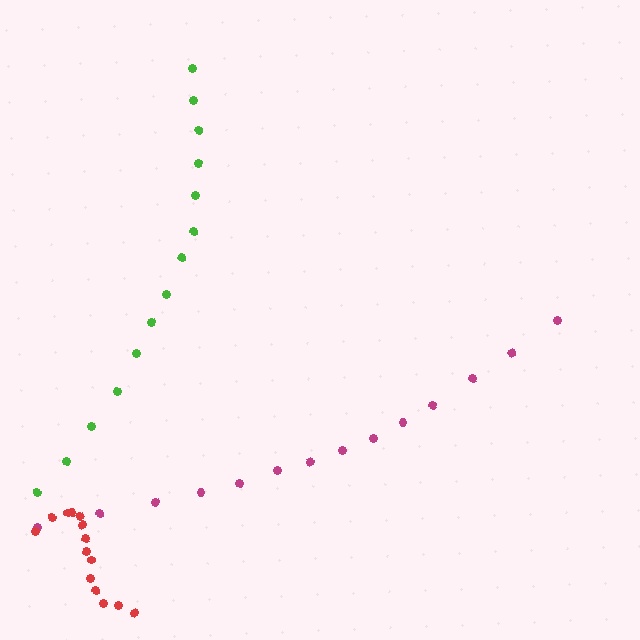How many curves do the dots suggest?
There are 3 distinct paths.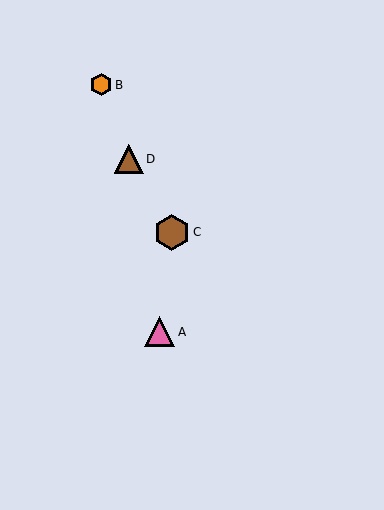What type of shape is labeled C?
Shape C is a brown hexagon.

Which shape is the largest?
The brown hexagon (labeled C) is the largest.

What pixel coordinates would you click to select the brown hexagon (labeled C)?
Click at (172, 232) to select the brown hexagon C.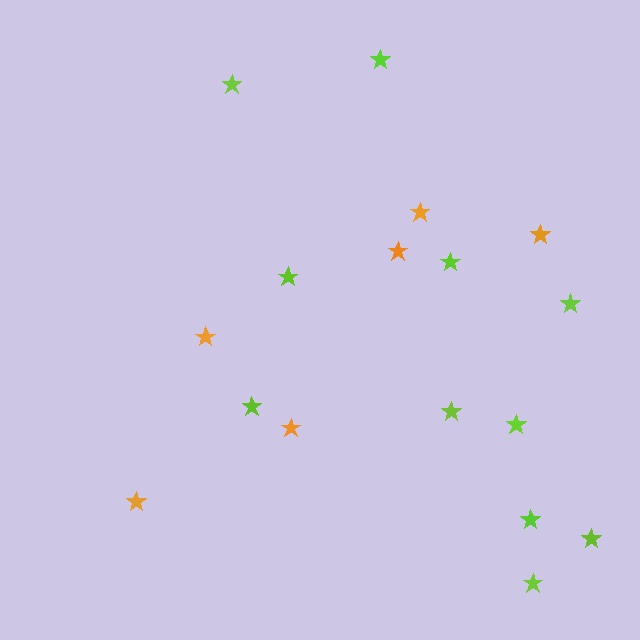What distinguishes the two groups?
There are 2 groups: one group of lime stars (11) and one group of orange stars (6).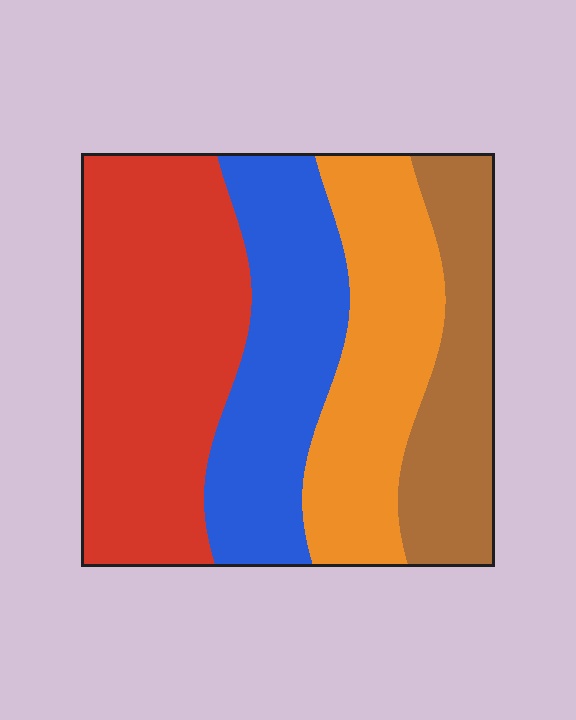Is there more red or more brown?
Red.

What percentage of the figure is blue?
Blue takes up about one quarter (1/4) of the figure.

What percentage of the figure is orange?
Orange covers about 25% of the figure.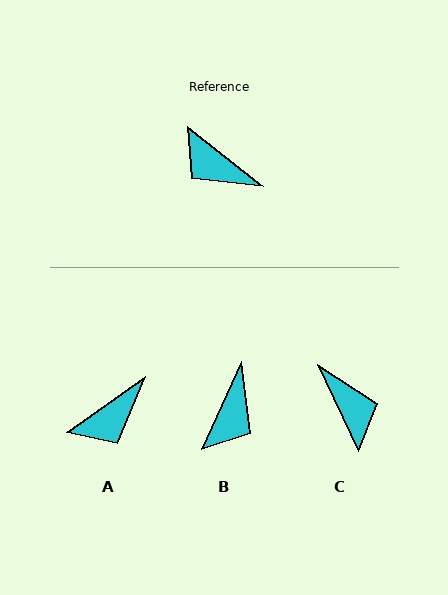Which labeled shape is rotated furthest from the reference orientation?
C, about 154 degrees away.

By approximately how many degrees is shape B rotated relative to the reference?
Approximately 104 degrees counter-clockwise.